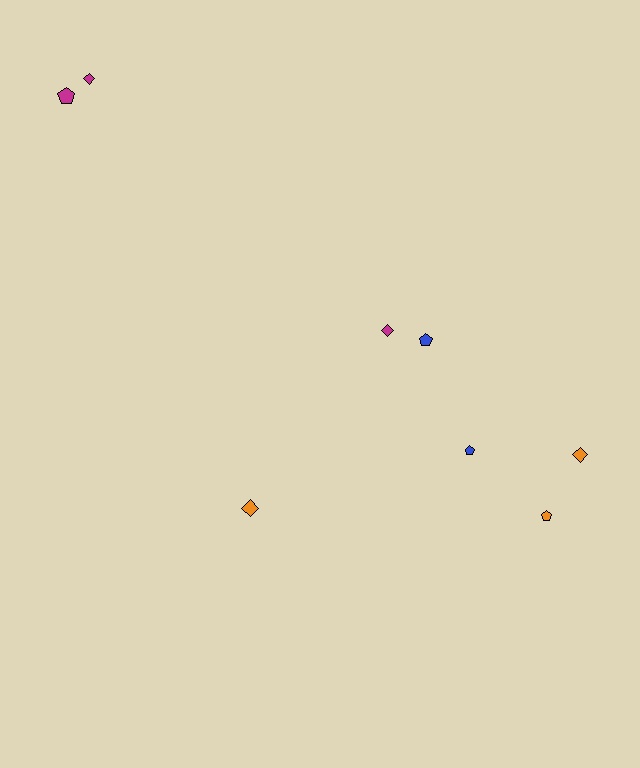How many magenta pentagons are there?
There is 1 magenta pentagon.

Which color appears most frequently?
Magenta, with 3 objects.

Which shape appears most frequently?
Diamond, with 4 objects.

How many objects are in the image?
There are 8 objects.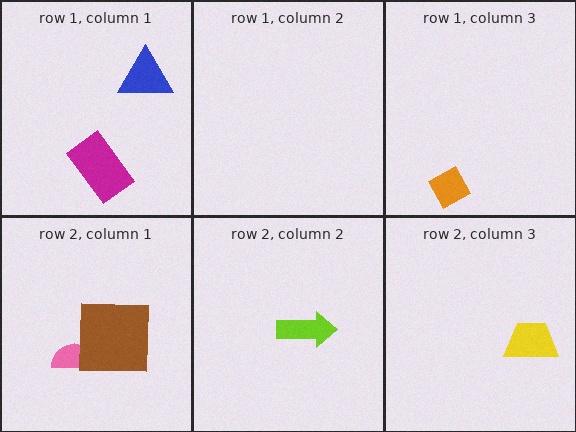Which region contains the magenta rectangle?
The row 1, column 1 region.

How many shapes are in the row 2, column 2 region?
1.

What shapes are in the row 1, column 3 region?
The orange diamond.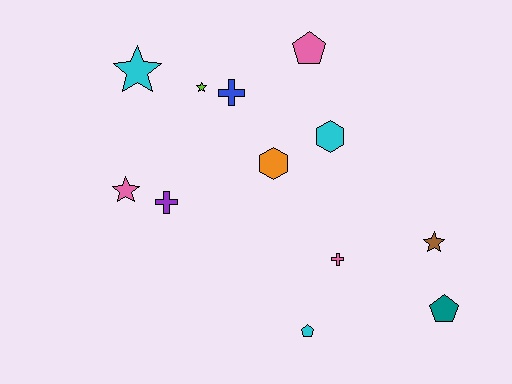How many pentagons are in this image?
There are 3 pentagons.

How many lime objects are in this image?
There is 1 lime object.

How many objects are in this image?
There are 12 objects.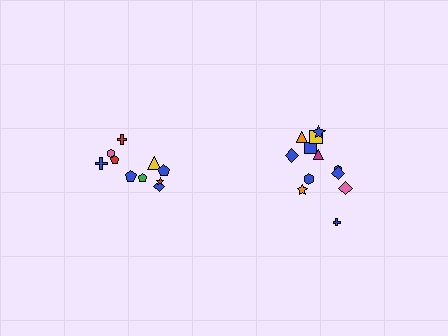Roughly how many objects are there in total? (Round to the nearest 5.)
Roughly 20 objects in total.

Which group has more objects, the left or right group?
The right group.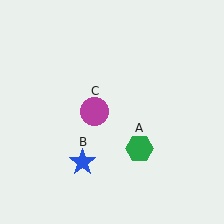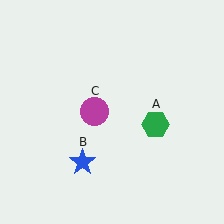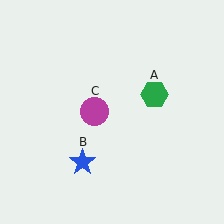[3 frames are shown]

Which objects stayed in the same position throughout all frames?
Blue star (object B) and magenta circle (object C) remained stationary.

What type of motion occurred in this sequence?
The green hexagon (object A) rotated counterclockwise around the center of the scene.